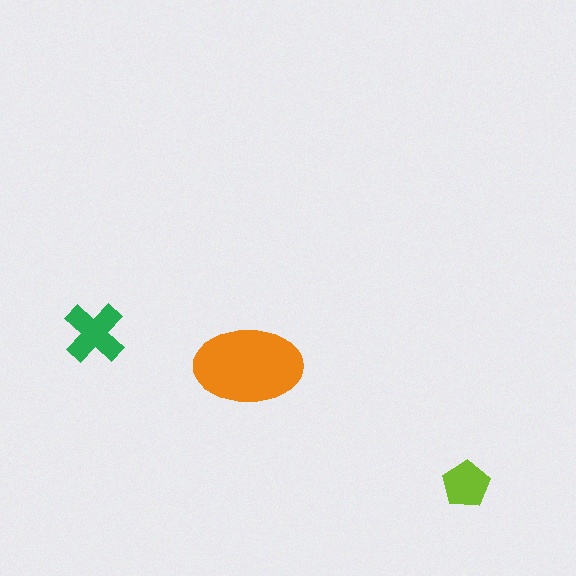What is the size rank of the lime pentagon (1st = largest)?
3rd.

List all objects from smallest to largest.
The lime pentagon, the green cross, the orange ellipse.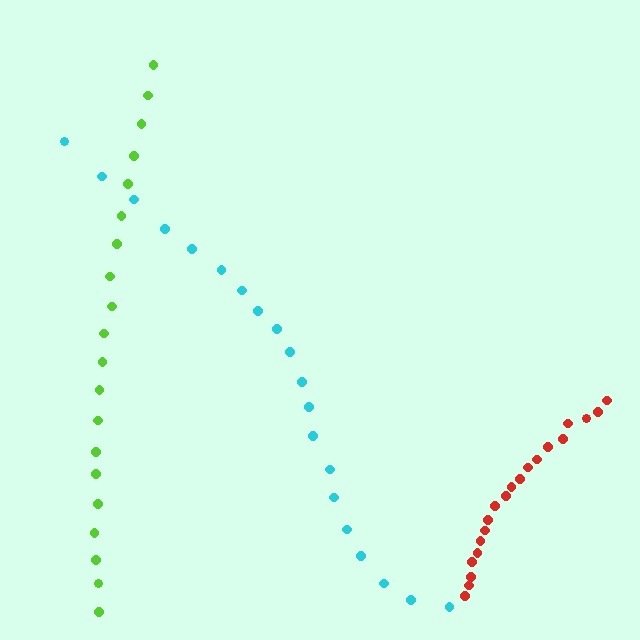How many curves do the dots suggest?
There are 3 distinct paths.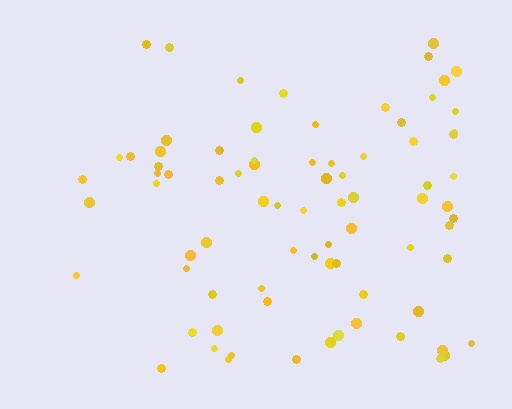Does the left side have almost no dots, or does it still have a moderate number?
Still a moderate number, just noticeably fewer than the right.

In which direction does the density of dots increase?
From left to right, with the right side densest.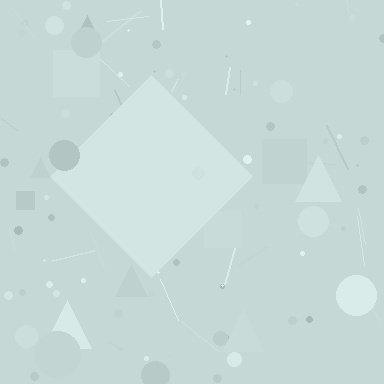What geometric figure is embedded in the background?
A diamond is embedded in the background.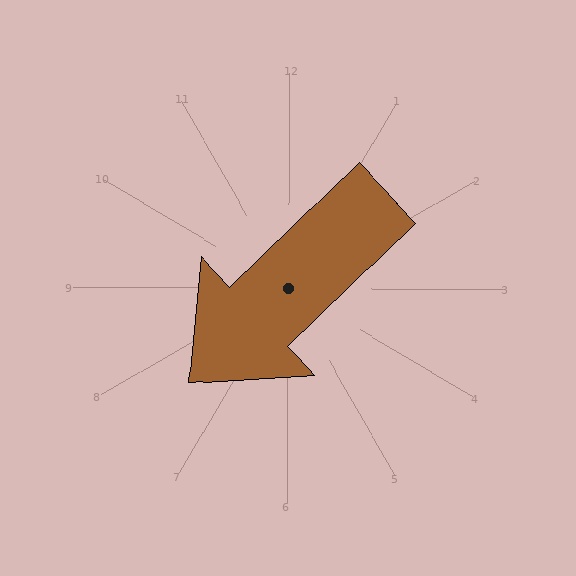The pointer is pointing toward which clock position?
Roughly 8 o'clock.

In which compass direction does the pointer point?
Southwest.